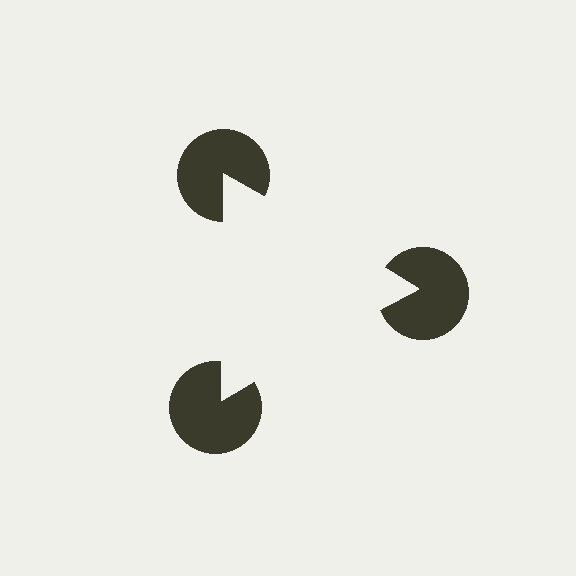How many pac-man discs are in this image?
There are 3 — one at each vertex of the illusory triangle.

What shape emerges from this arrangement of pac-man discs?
An illusory triangle — its edges are inferred from the aligned wedge cuts in the pac-man discs, not physically drawn.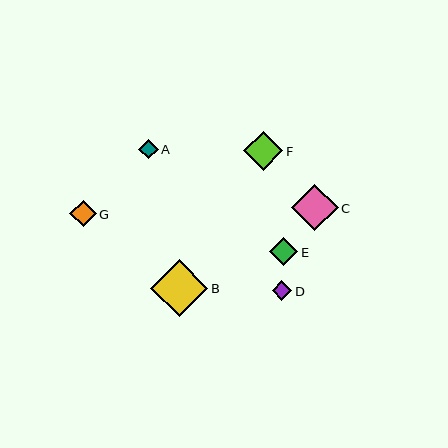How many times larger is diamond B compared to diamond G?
Diamond B is approximately 2.2 times the size of diamond G.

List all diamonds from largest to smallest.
From largest to smallest: B, C, F, E, G, D, A.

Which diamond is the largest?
Diamond B is the largest with a size of approximately 57 pixels.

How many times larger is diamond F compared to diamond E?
Diamond F is approximately 1.4 times the size of diamond E.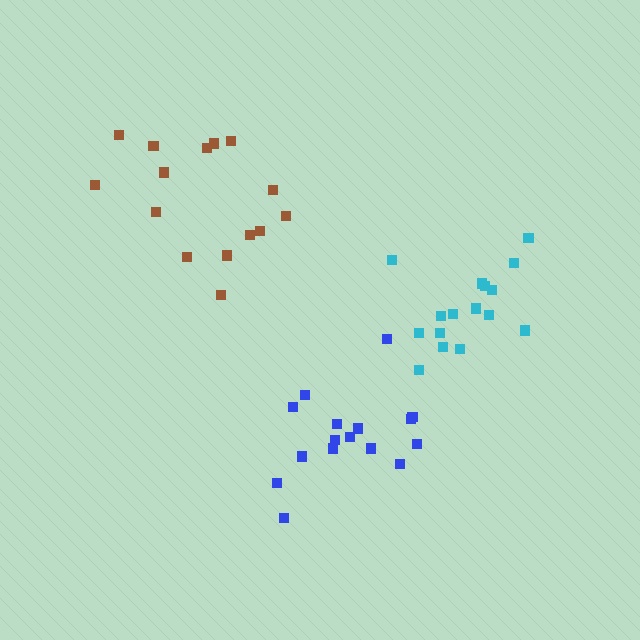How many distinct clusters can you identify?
There are 3 distinct clusters.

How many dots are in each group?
Group 1: 16 dots, Group 2: 15 dots, Group 3: 16 dots (47 total).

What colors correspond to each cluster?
The clusters are colored: blue, brown, cyan.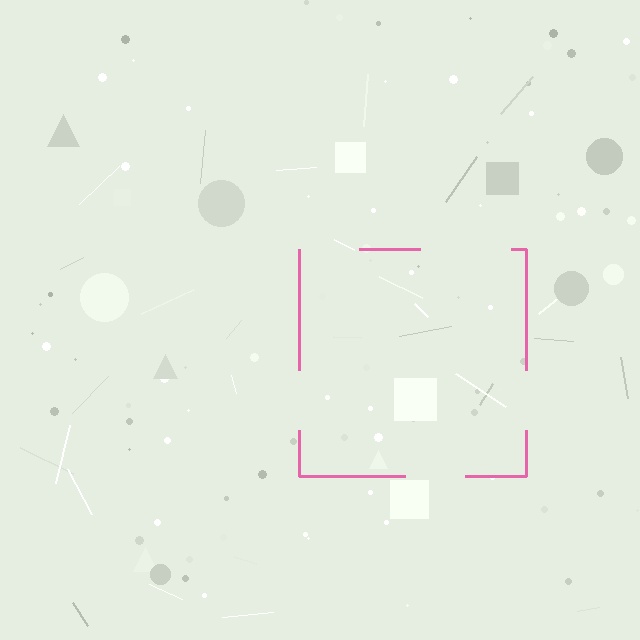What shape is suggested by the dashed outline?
The dashed outline suggests a square.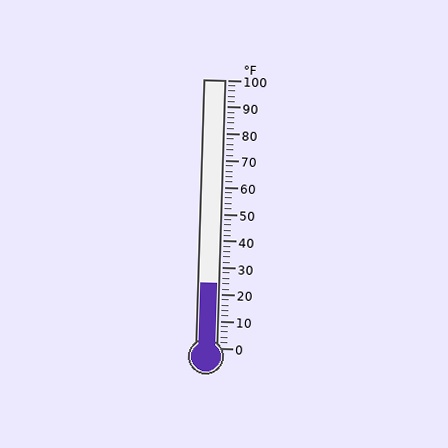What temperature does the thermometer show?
The thermometer shows approximately 24°F.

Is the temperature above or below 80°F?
The temperature is below 80°F.